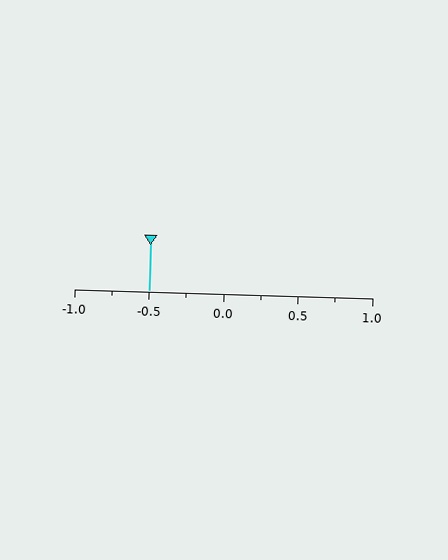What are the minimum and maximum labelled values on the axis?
The axis runs from -1.0 to 1.0.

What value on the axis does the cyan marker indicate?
The marker indicates approximately -0.5.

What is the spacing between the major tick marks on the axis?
The major ticks are spaced 0.5 apart.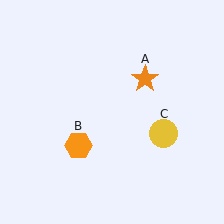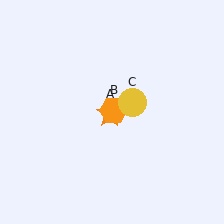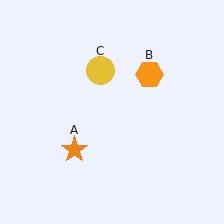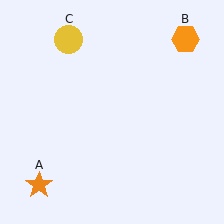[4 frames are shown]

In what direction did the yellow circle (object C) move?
The yellow circle (object C) moved up and to the left.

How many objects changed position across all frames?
3 objects changed position: orange star (object A), orange hexagon (object B), yellow circle (object C).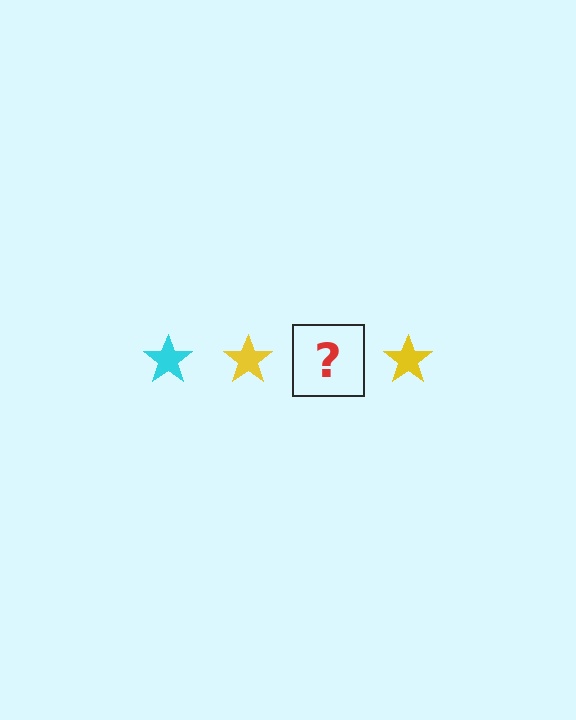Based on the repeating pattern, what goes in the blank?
The blank should be a cyan star.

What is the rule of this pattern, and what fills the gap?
The rule is that the pattern cycles through cyan, yellow stars. The gap should be filled with a cyan star.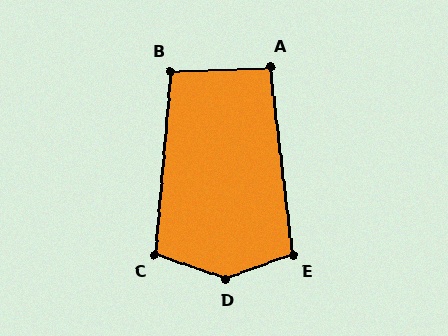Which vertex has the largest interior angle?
D, at approximately 141 degrees.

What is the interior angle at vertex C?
Approximately 104 degrees (obtuse).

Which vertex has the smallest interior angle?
A, at approximately 95 degrees.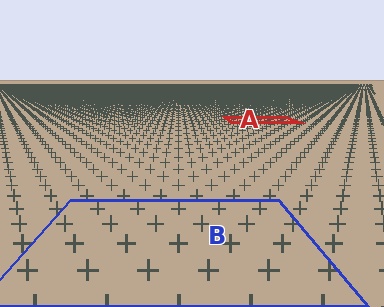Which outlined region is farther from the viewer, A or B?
Region A is farther from the viewer — the texture elements inside it appear smaller and more densely packed.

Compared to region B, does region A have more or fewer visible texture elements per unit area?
Region A has more texture elements per unit area — they are packed more densely because it is farther away.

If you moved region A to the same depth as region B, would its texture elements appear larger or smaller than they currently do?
They would appear larger. At a closer depth, the same texture elements are projected at a bigger on-screen size.